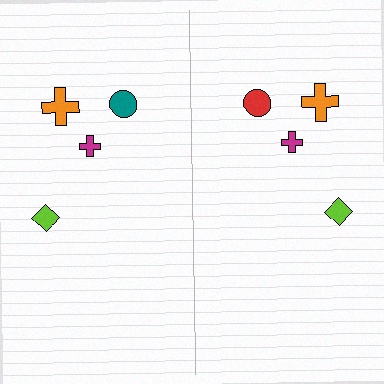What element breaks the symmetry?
The red circle on the right side breaks the symmetry — its mirror counterpart is teal.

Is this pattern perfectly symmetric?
No, the pattern is not perfectly symmetric. The red circle on the right side breaks the symmetry — its mirror counterpart is teal.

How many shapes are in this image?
There are 8 shapes in this image.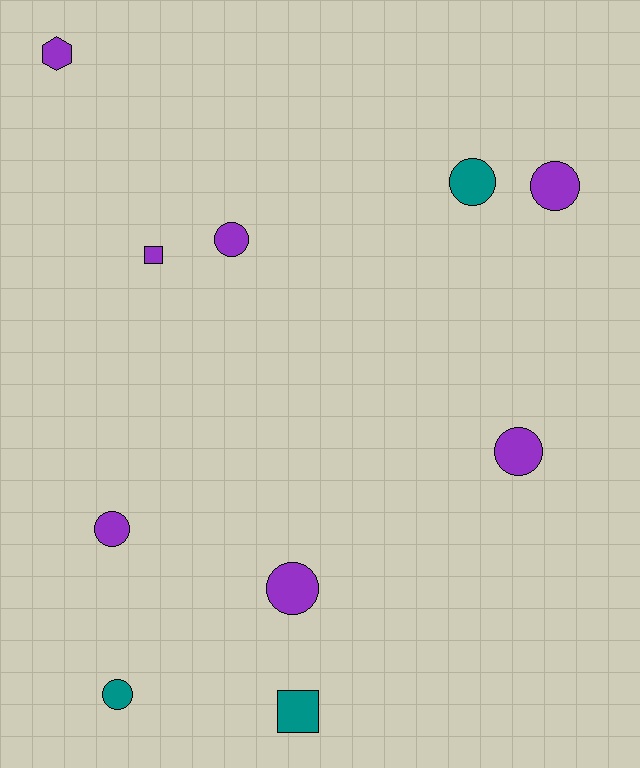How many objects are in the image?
There are 10 objects.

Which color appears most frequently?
Purple, with 7 objects.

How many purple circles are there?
There are 5 purple circles.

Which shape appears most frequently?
Circle, with 7 objects.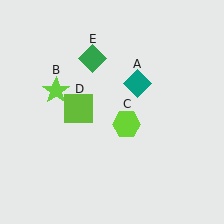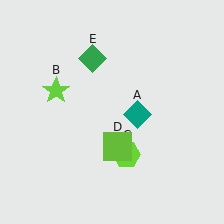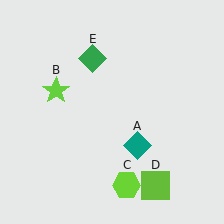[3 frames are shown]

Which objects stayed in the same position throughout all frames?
Lime star (object B) and green diamond (object E) remained stationary.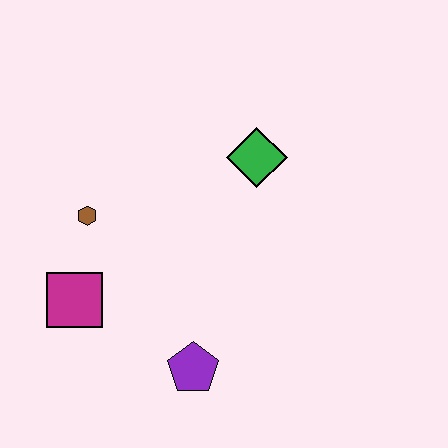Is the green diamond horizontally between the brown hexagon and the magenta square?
No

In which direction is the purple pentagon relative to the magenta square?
The purple pentagon is to the right of the magenta square.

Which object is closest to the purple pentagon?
The magenta square is closest to the purple pentagon.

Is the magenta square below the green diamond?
Yes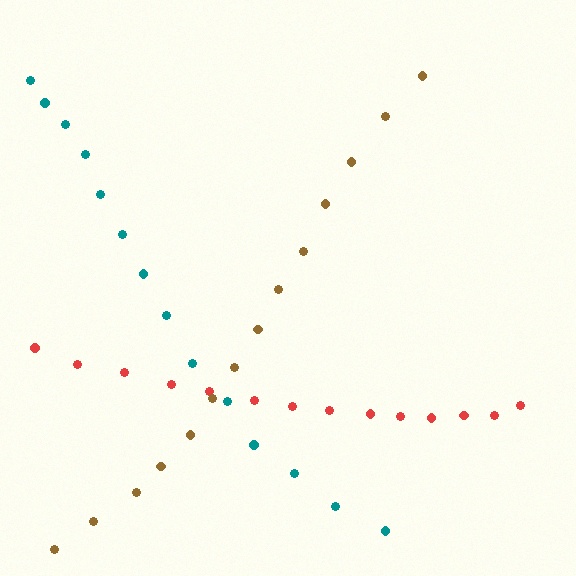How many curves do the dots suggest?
There are 3 distinct paths.